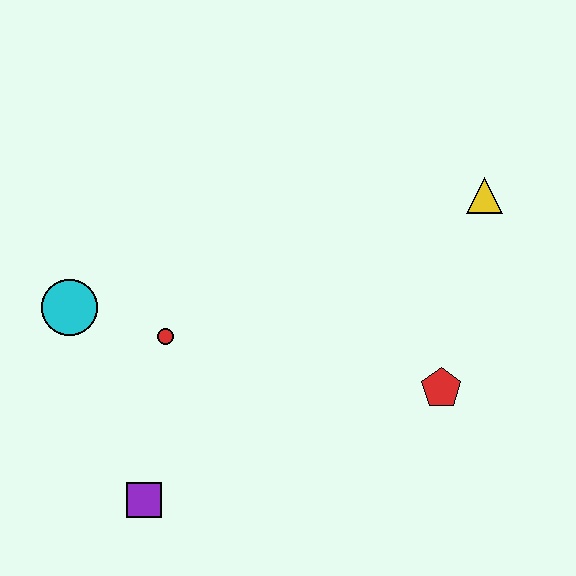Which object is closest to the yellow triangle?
The red pentagon is closest to the yellow triangle.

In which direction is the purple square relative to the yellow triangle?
The purple square is to the left of the yellow triangle.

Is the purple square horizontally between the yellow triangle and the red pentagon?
No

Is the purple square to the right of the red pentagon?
No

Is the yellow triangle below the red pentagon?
No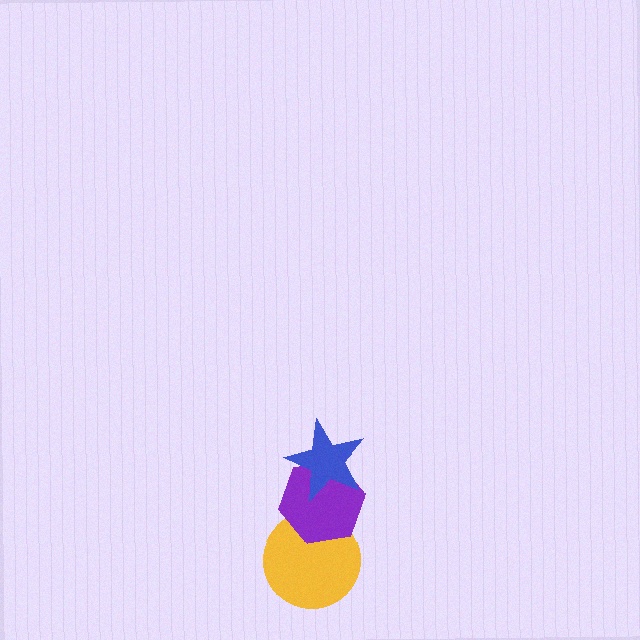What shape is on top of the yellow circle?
The purple hexagon is on top of the yellow circle.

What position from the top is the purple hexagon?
The purple hexagon is 2nd from the top.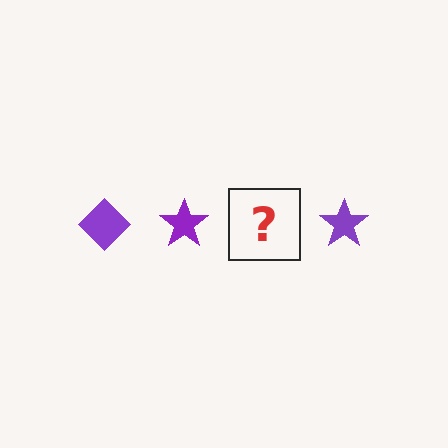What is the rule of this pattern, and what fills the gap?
The rule is that the pattern cycles through diamond, star shapes in purple. The gap should be filled with a purple diamond.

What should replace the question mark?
The question mark should be replaced with a purple diamond.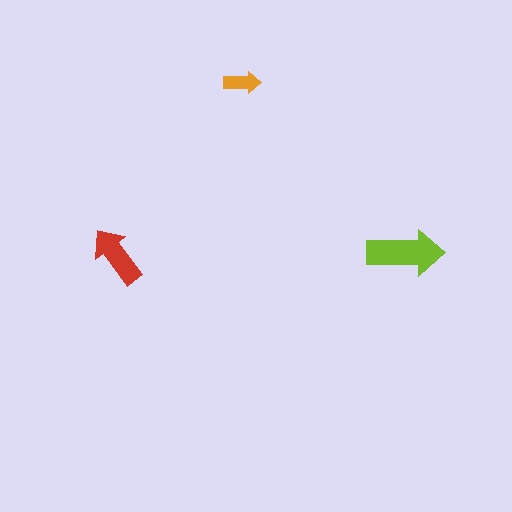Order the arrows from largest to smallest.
the lime one, the red one, the orange one.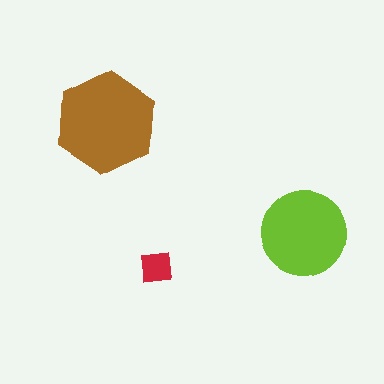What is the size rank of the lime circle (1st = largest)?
2nd.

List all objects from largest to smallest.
The brown hexagon, the lime circle, the red square.